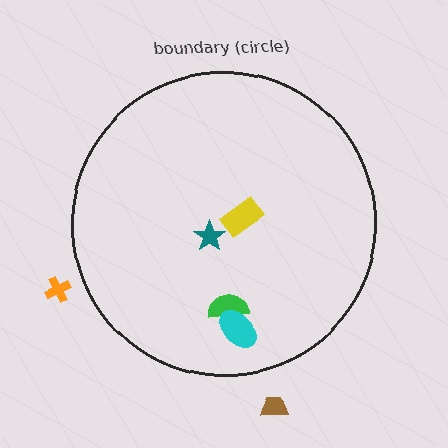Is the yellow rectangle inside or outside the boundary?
Inside.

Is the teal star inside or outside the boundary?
Inside.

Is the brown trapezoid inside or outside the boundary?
Outside.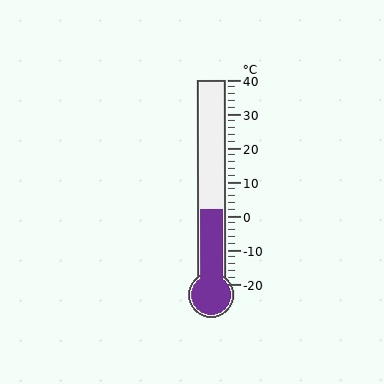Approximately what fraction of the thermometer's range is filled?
The thermometer is filled to approximately 35% of its range.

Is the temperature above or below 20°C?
The temperature is below 20°C.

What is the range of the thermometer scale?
The thermometer scale ranges from -20°C to 40°C.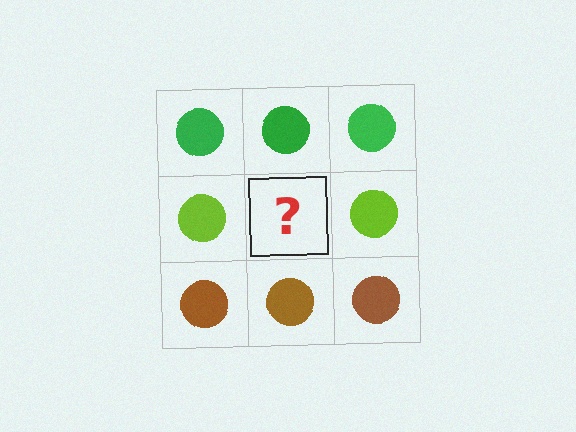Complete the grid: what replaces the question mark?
The question mark should be replaced with a lime circle.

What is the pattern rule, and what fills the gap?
The rule is that each row has a consistent color. The gap should be filled with a lime circle.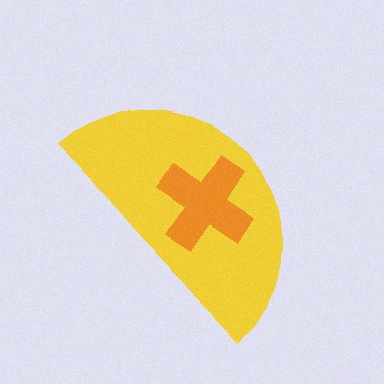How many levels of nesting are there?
2.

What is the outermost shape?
The yellow semicircle.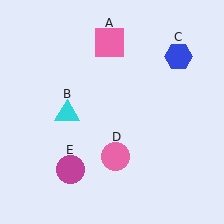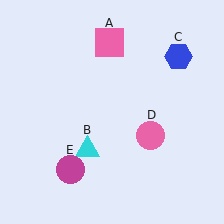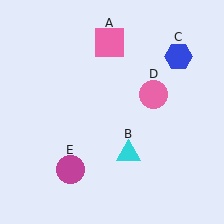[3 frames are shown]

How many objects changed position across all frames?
2 objects changed position: cyan triangle (object B), pink circle (object D).